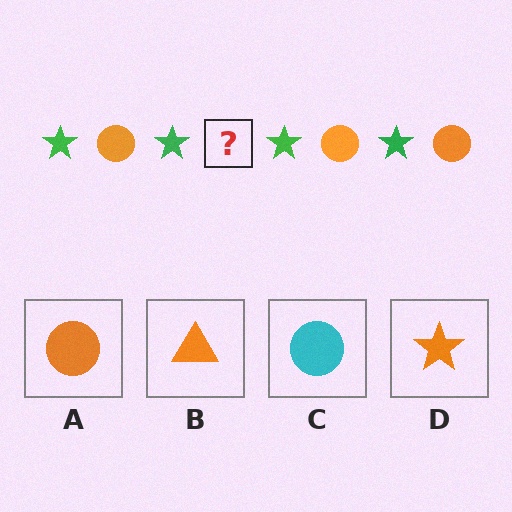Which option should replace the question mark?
Option A.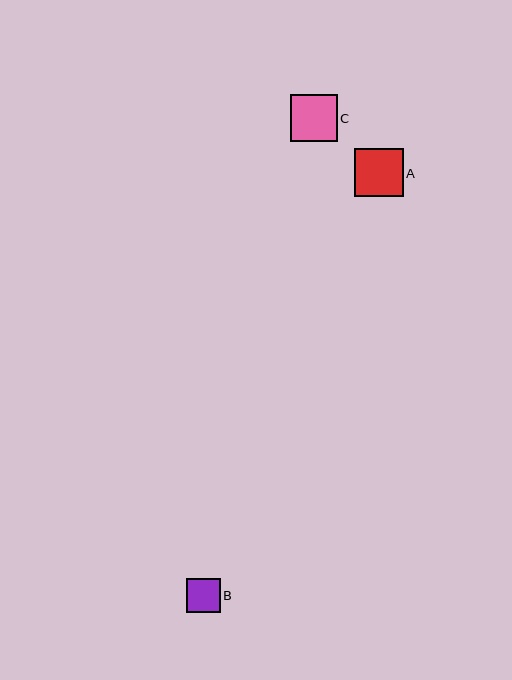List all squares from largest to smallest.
From largest to smallest: A, C, B.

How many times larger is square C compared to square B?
Square C is approximately 1.4 times the size of square B.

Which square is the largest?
Square A is the largest with a size of approximately 49 pixels.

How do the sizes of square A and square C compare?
Square A and square C are approximately the same size.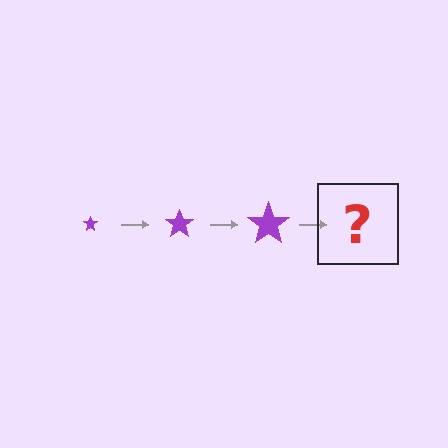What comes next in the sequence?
The next element should be a purple star, larger than the previous one.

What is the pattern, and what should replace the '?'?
The pattern is that the star gets progressively larger each step. The '?' should be a purple star, larger than the previous one.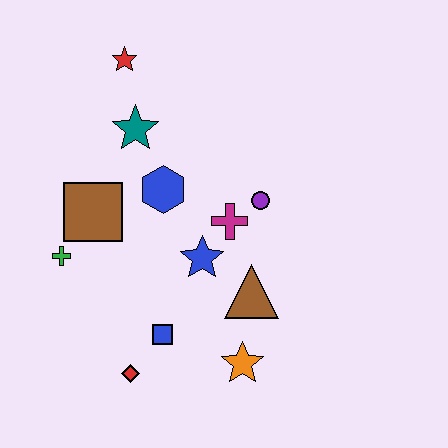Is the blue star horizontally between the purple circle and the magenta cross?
No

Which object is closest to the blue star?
The magenta cross is closest to the blue star.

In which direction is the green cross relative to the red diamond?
The green cross is above the red diamond.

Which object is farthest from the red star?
The orange star is farthest from the red star.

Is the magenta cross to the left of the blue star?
No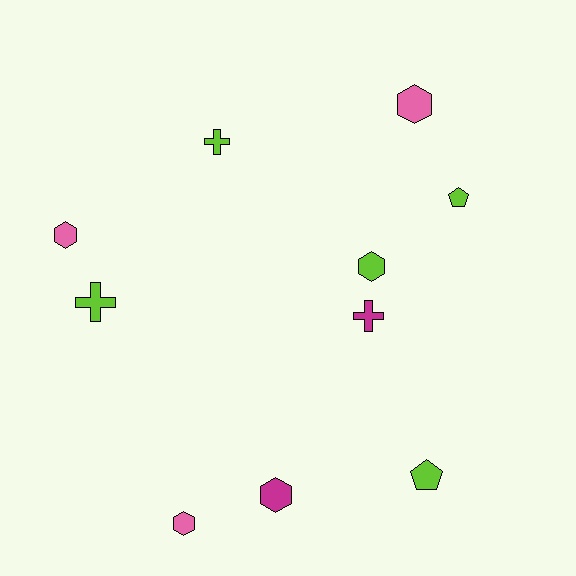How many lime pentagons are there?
There are 2 lime pentagons.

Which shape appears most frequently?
Hexagon, with 5 objects.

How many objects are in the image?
There are 10 objects.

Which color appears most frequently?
Lime, with 5 objects.